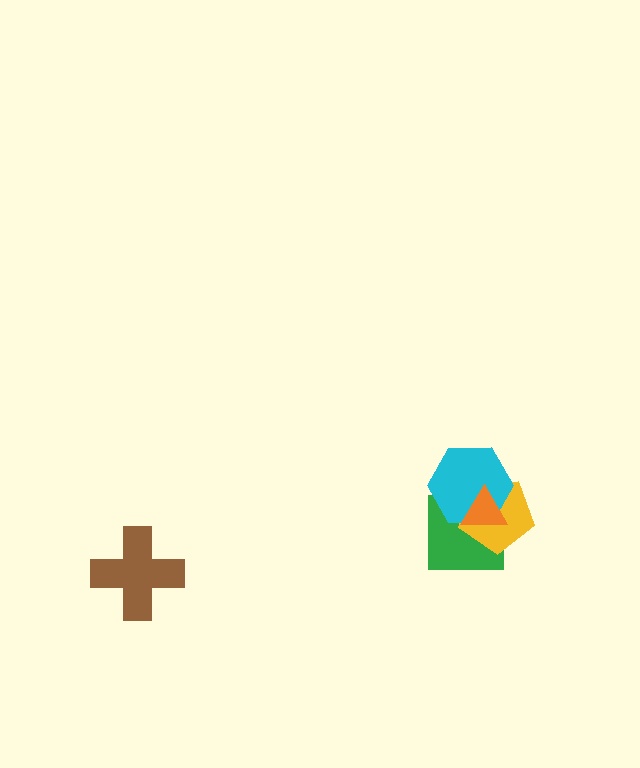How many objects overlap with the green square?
3 objects overlap with the green square.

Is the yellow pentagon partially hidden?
Yes, it is partially covered by another shape.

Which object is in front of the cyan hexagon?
The orange triangle is in front of the cyan hexagon.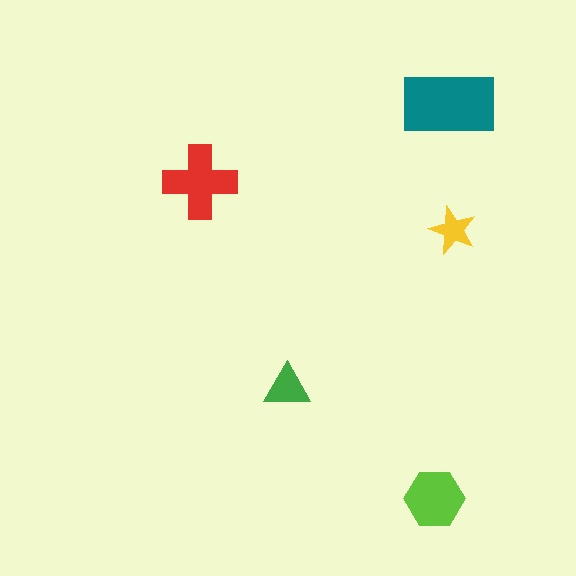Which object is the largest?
The teal rectangle.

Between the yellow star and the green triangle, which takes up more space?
The green triangle.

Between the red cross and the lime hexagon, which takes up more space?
The red cross.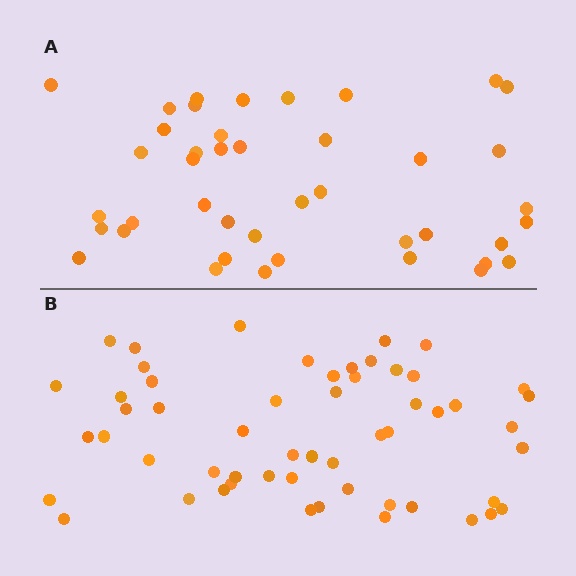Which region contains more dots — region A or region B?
Region B (the bottom region) has more dots.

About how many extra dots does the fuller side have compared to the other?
Region B has approximately 15 more dots than region A.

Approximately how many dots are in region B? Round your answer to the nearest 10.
About 60 dots. (The exact count is 55, which rounds to 60.)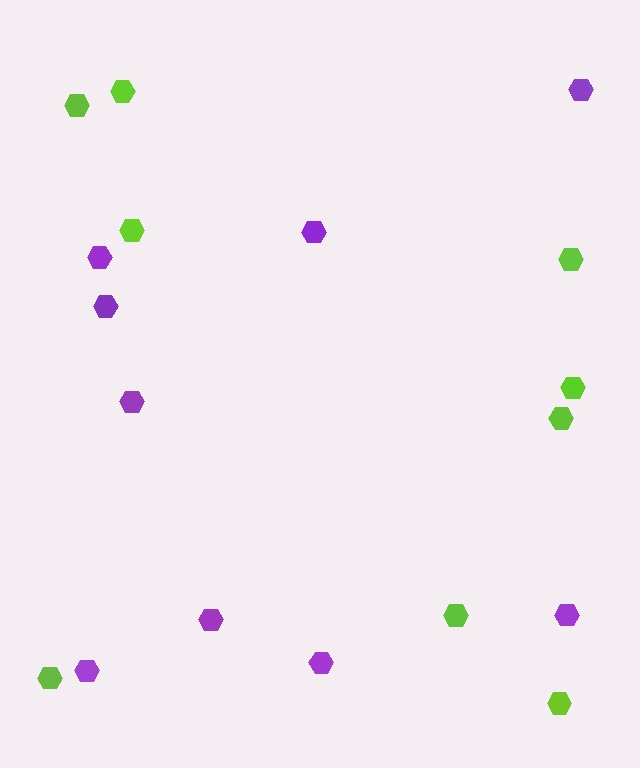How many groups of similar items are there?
There are 2 groups: one group of lime hexagons (9) and one group of purple hexagons (9).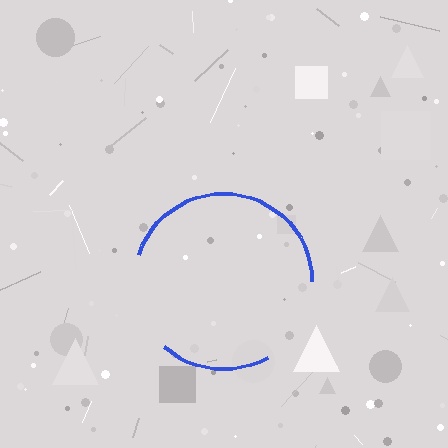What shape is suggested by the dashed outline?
The dashed outline suggests a circle.